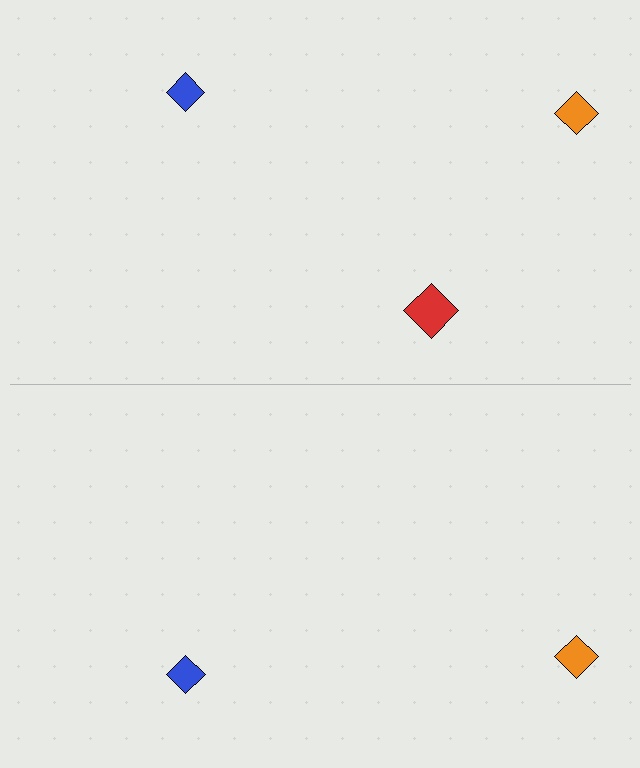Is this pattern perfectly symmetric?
No, the pattern is not perfectly symmetric. A red diamond is missing from the bottom side.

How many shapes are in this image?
There are 5 shapes in this image.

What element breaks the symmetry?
A red diamond is missing from the bottom side.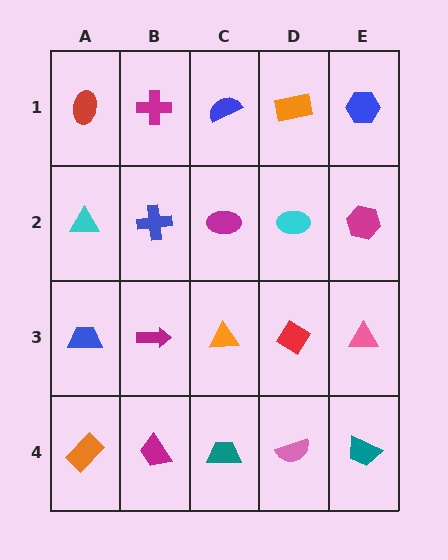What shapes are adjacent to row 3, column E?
A magenta hexagon (row 2, column E), a teal trapezoid (row 4, column E), a red diamond (row 3, column D).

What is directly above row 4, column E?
A pink triangle.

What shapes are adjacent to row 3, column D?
A cyan ellipse (row 2, column D), a pink semicircle (row 4, column D), an orange triangle (row 3, column C), a pink triangle (row 3, column E).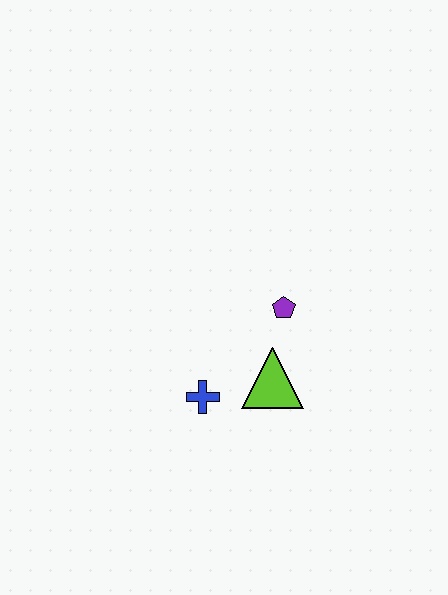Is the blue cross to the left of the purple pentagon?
Yes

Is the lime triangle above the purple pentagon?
No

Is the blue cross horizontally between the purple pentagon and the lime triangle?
No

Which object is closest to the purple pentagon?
The lime triangle is closest to the purple pentagon.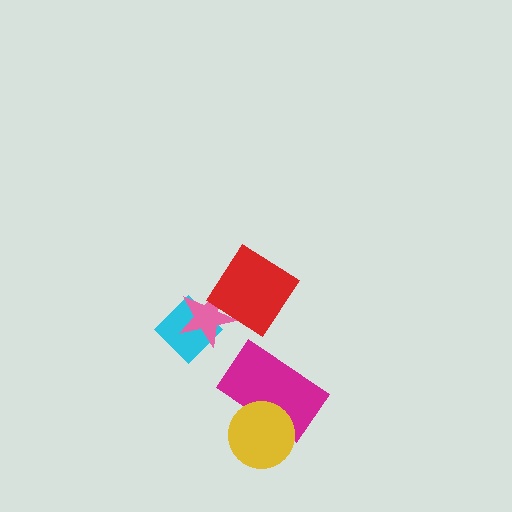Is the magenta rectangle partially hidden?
Yes, it is partially covered by another shape.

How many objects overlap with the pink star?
2 objects overlap with the pink star.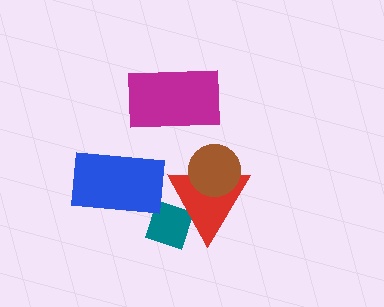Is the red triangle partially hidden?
Yes, it is partially covered by another shape.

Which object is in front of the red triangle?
The brown circle is in front of the red triangle.